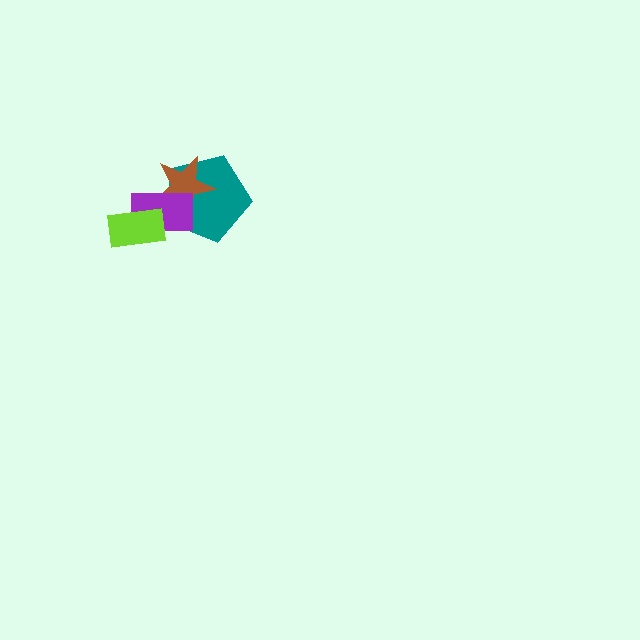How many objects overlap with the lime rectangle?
1 object overlaps with the lime rectangle.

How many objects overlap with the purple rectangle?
3 objects overlap with the purple rectangle.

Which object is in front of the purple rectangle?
The lime rectangle is in front of the purple rectangle.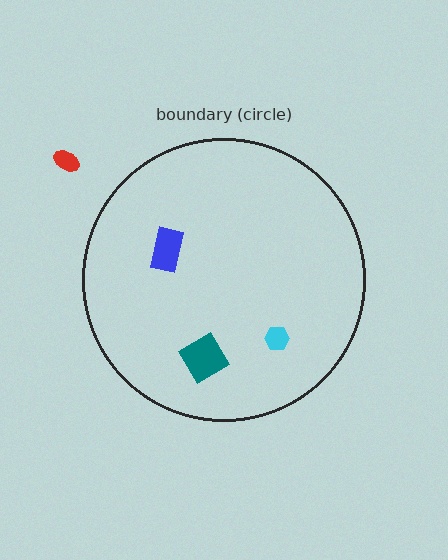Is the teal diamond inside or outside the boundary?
Inside.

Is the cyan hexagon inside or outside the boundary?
Inside.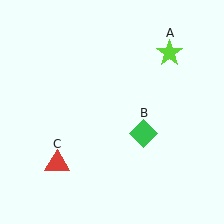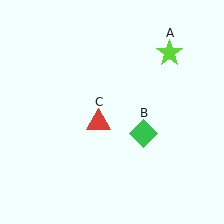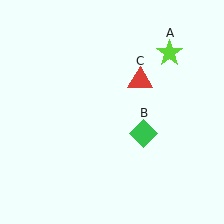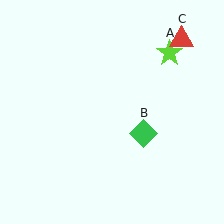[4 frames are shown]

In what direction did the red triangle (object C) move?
The red triangle (object C) moved up and to the right.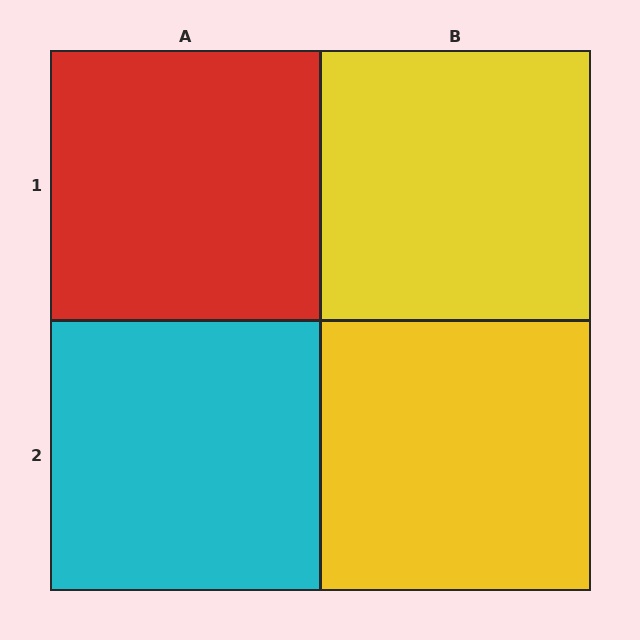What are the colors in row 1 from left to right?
Red, yellow.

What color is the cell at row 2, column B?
Yellow.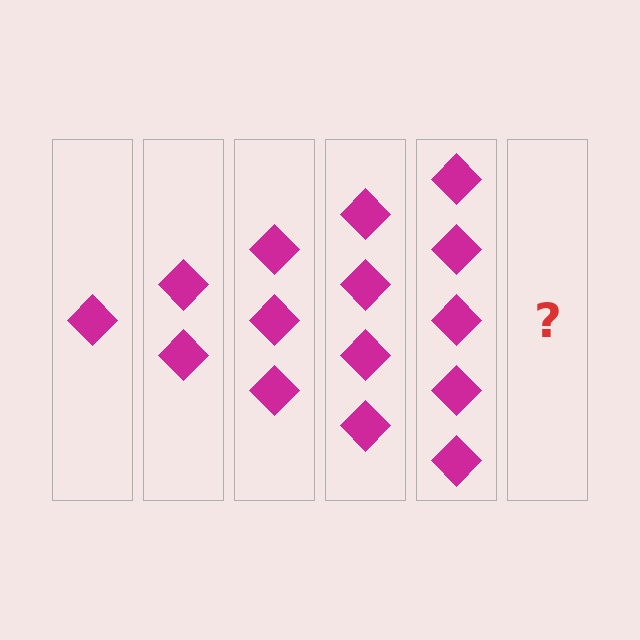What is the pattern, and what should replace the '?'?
The pattern is that each step adds one more diamond. The '?' should be 6 diamonds.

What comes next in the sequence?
The next element should be 6 diamonds.